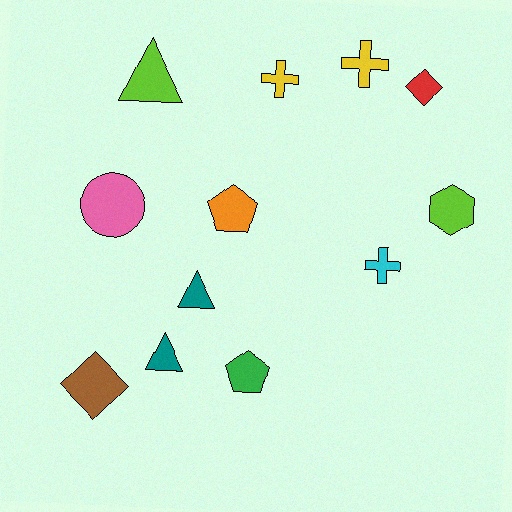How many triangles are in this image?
There are 3 triangles.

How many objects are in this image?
There are 12 objects.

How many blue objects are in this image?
There are no blue objects.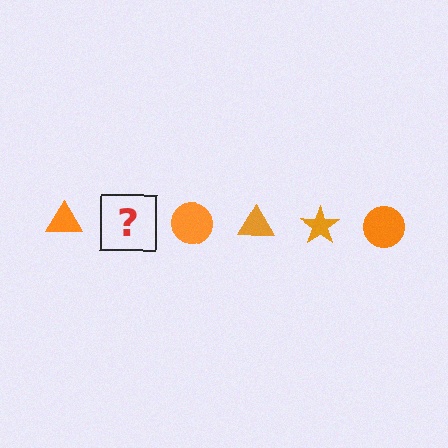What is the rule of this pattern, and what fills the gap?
The rule is that the pattern cycles through triangle, star, circle shapes in orange. The gap should be filled with an orange star.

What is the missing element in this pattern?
The missing element is an orange star.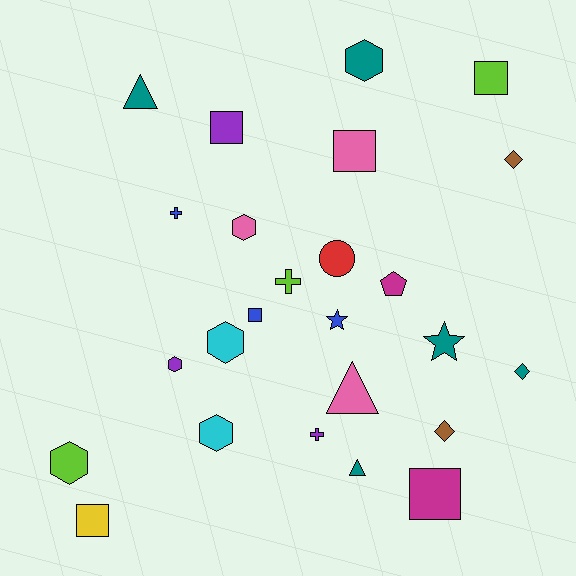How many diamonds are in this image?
There are 3 diamonds.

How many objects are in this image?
There are 25 objects.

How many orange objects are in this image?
There are no orange objects.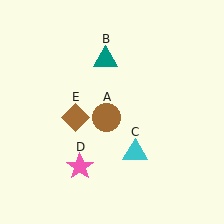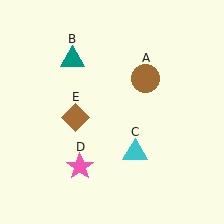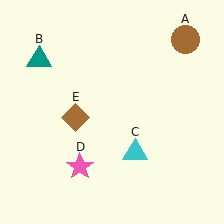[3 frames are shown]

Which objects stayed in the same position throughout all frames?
Cyan triangle (object C) and pink star (object D) and brown diamond (object E) remained stationary.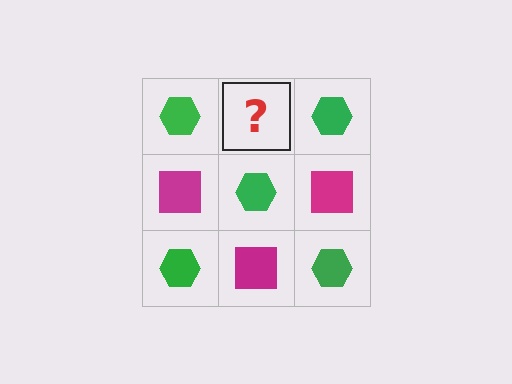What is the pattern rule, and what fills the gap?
The rule is that it alternates green hexagon and magenta square in a checkerboard pattern. The gap should be filled with a magenta square.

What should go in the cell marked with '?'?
The missing cell should contain a magenta square.